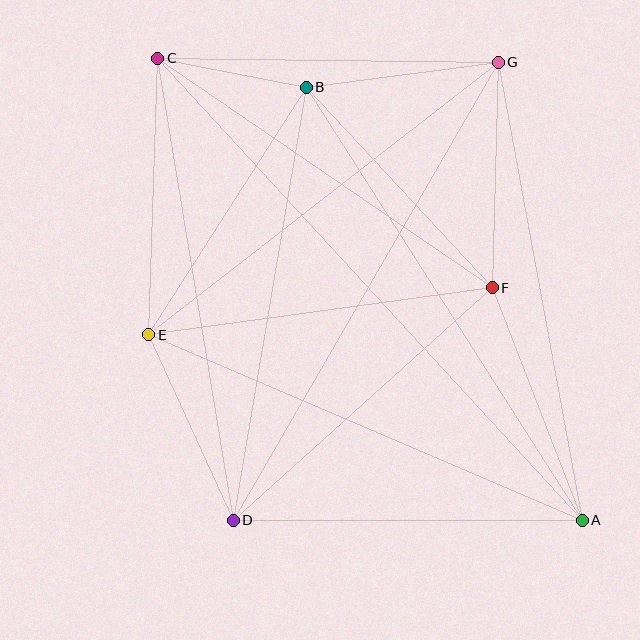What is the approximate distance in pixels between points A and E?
The distance between A and E is approximately 472 pixels.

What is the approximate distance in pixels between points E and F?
The distance between E and F is approximately 347 pixels.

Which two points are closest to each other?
Points B and C are closest to each other.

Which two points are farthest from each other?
Points A and C are farthest from each other.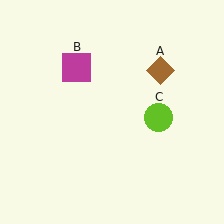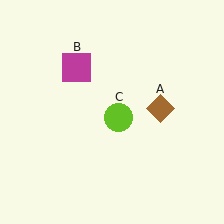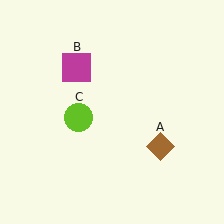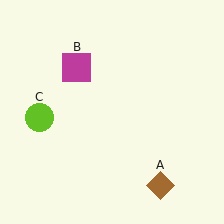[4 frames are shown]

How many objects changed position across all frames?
2 objects changed position: brown diamond (object A), lime circle (object C).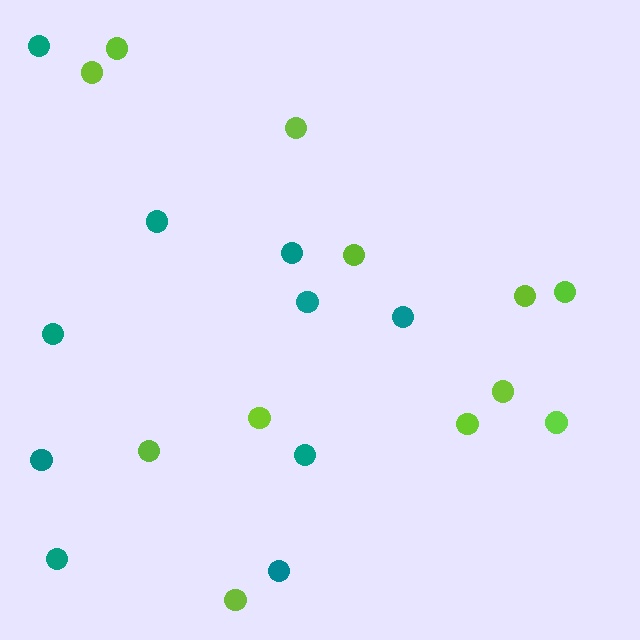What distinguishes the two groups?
There are 2 groups: one group of teal circles (10) and one group of lime circles (12).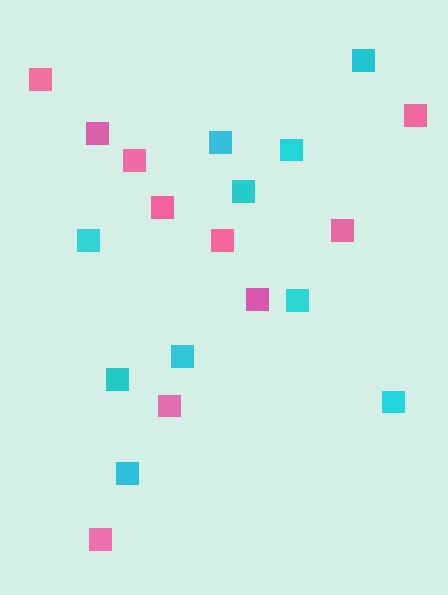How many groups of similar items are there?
There are 2 groups: one group of pink squares (10) and one group of cyan squares (10).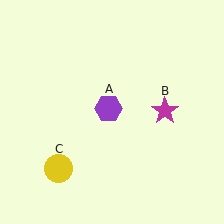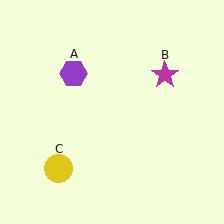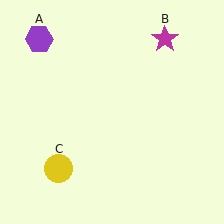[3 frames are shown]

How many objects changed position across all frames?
2 objects changed position: purple hexagon (object A), magenta star (object B).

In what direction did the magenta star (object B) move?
The magenta star (object B) moved up.